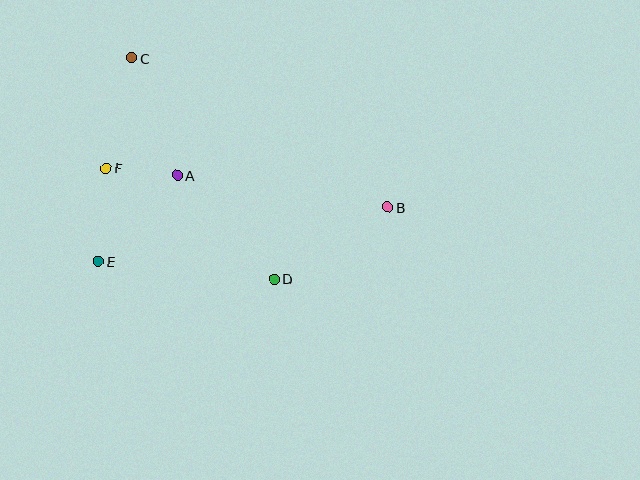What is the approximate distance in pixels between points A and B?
The distance between A and B is approximately 213 pixels.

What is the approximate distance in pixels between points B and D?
The distance between B and D is approximately 134 pixels.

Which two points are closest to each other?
Points A and F are closest to each other.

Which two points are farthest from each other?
Points B and C are farthest from each other.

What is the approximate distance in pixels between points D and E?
The distance between D and E is approximately 177 pixels.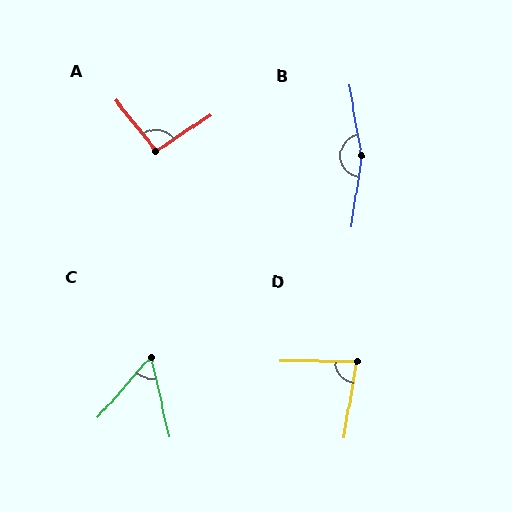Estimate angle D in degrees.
Approximately 81 degrees.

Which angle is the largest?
B, at approximately 162 degrees.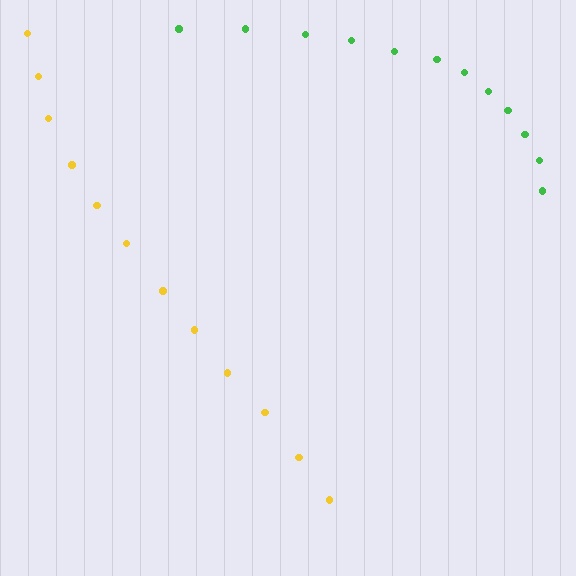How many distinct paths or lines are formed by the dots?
There are 2 distinct paths.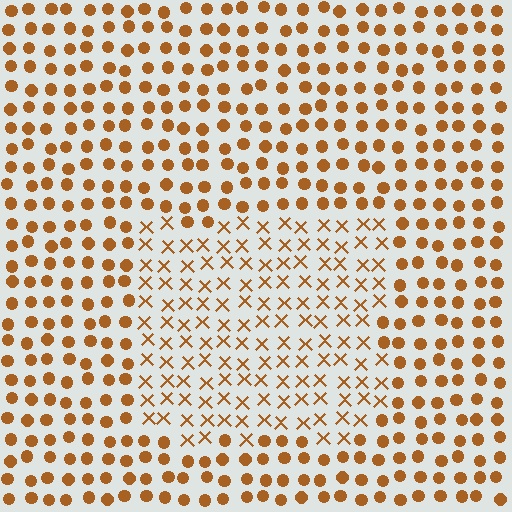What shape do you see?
I see a rectangle.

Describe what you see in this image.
The image is filled with small brown elements arranged in a uniform grid. A rectangle-shaped region contains X marks, while the surrounding area contains circles. The boundary is defined purely by the change in element shape.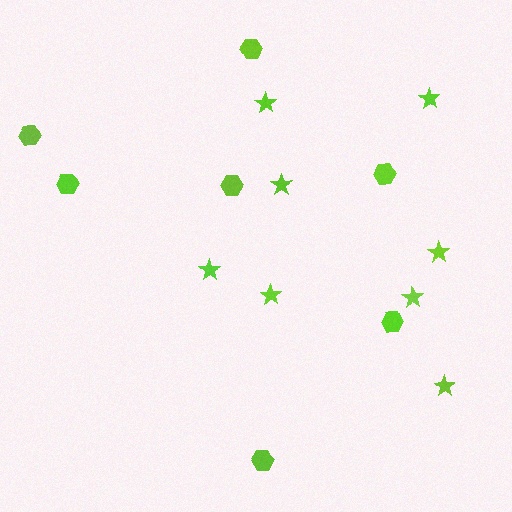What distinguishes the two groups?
There are 2 groups: one group of stars (8) and one group of hexagons (7).